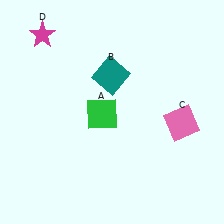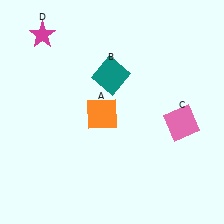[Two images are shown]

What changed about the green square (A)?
In Image 1, A is green. In Image 2, it changed to orange.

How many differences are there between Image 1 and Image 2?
There is 1 difference between the two images.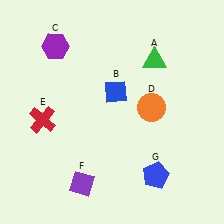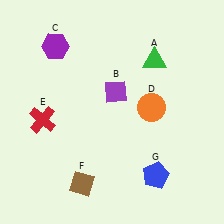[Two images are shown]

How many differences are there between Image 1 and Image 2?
There are 2 differences between the two images.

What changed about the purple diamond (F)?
In Image 1, F is purple. In Image 2, it changed to brown.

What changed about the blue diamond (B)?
In Image 1, B is blue. In Image 2, it changed to purple.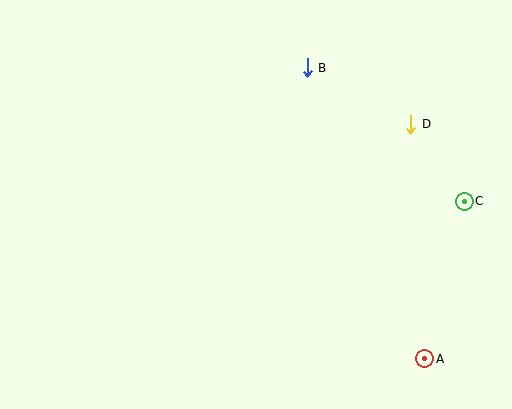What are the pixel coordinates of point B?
Point B is at (307, 68).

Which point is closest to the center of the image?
Point B at (307, 68) is closest to the center.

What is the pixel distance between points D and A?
The distance between D and A is 235 pixels.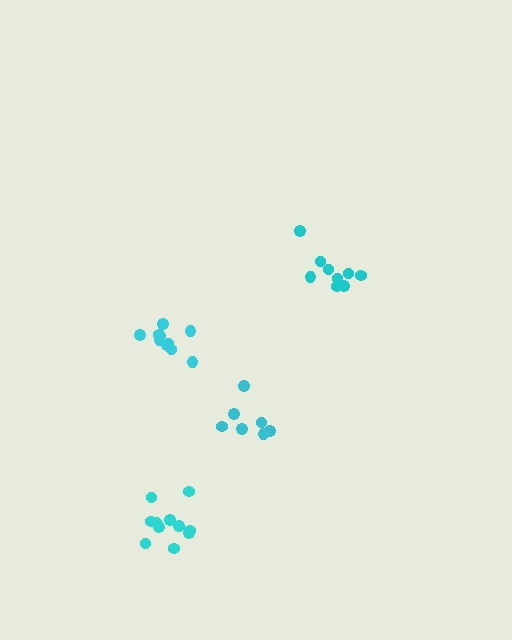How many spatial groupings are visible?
There are 4 spatial groupings.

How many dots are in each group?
Group 1: 11 dots, Group 2: 9 dots, Group 3: 10 dots, Group 4: 7 dots (37 total).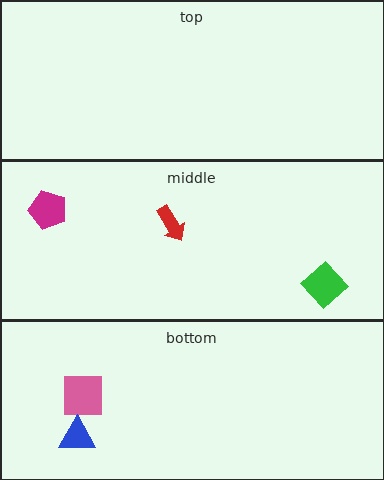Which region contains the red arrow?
The middle region.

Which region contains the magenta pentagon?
The middle region.